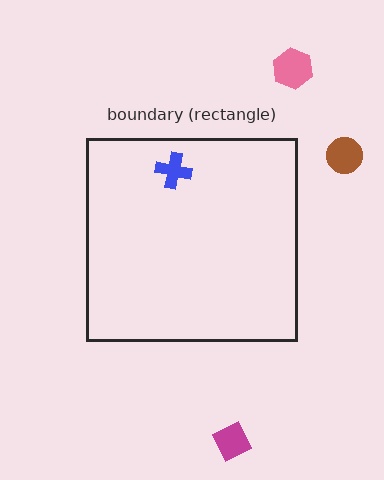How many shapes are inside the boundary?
1 inside, 3 outside.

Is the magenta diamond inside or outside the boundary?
Outside.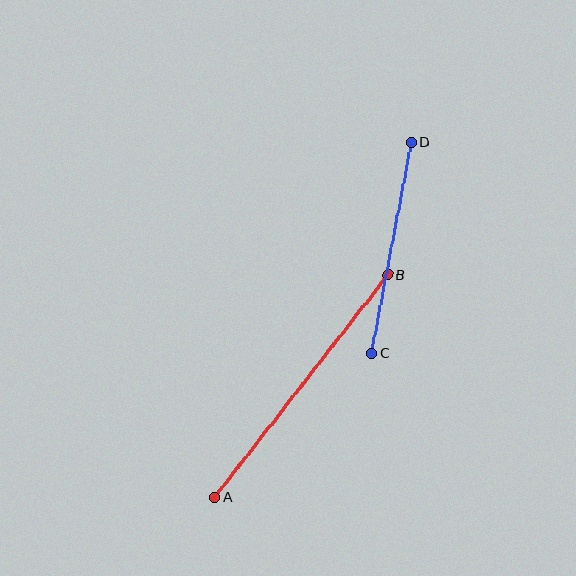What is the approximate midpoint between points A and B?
The midpoint is at approximately (301, 386) pixels.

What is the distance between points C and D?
The distance is approximately 214 pixels.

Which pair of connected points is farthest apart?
Points A and B are farthest apart.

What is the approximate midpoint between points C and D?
The midpoint is at approximately (392, 247) pixels.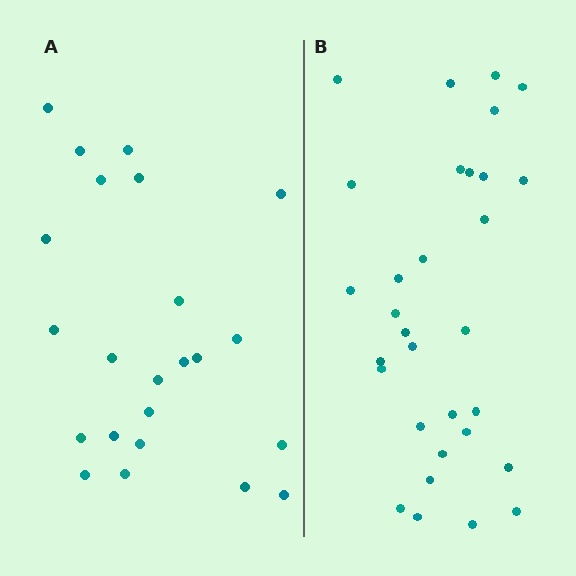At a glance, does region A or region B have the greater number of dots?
Region B (the right region) has more dots.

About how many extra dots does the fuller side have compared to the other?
Region B has roughly 8 or so more dots than region A.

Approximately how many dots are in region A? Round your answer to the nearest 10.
About 20 dots. (The exact count is 23, which rounds to 20.)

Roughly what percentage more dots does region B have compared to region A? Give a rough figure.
About 35% more.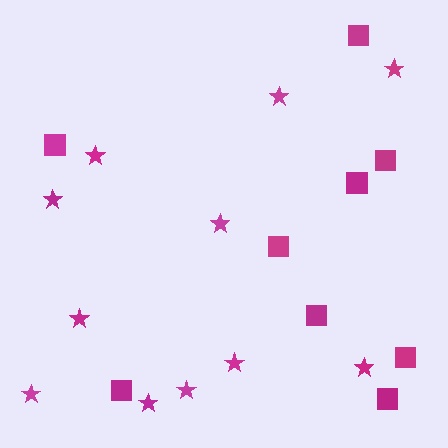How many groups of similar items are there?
There are 2 groups: one group of squares (9) and one group of stars (11).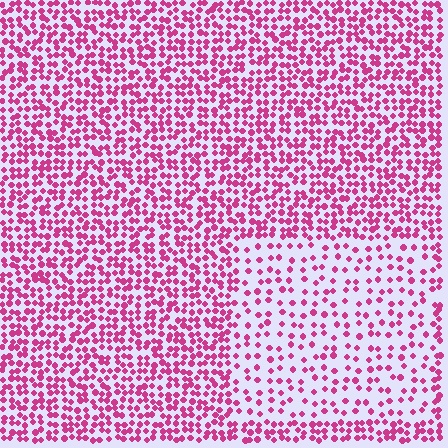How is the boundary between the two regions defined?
The boundary is defined by a change in element density (approximately 2.2x ratio). All elements are the same color, size, and shape.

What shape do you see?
I see a rectangle.